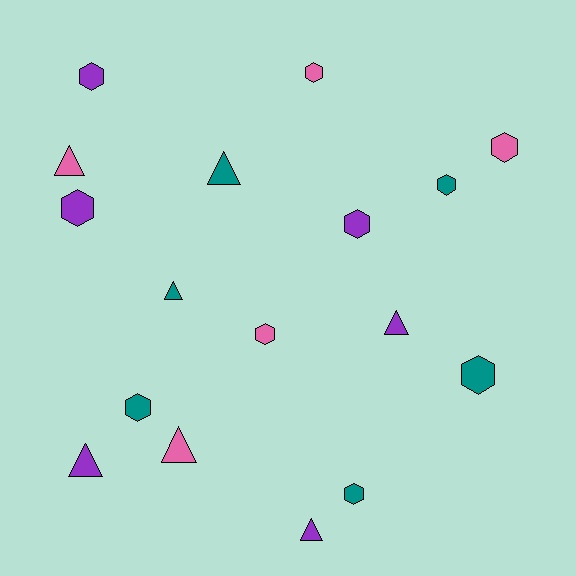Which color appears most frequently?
Teal, with 6 objects.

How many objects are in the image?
There are 17 objects.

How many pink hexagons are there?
There are 3 pink hexagons.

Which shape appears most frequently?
Hexagon, with 10 objects.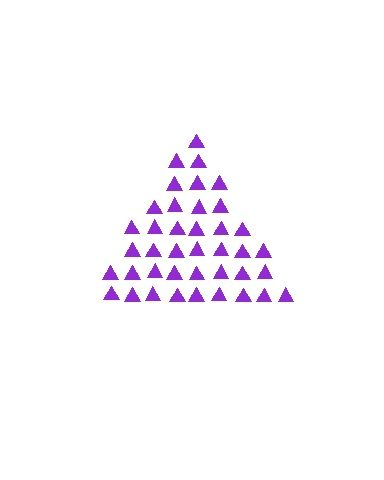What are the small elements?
The small elements are triangles.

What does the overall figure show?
The overall figure shows a triangle.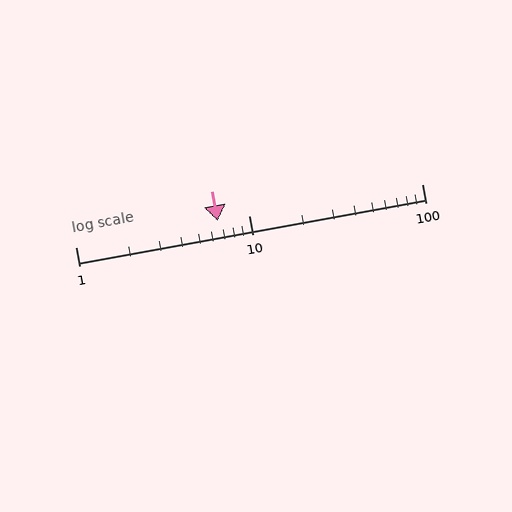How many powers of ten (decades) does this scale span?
The scale spans 2 decades, from 1 to 100.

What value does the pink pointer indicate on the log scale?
The pointer indicates approximately 6.6.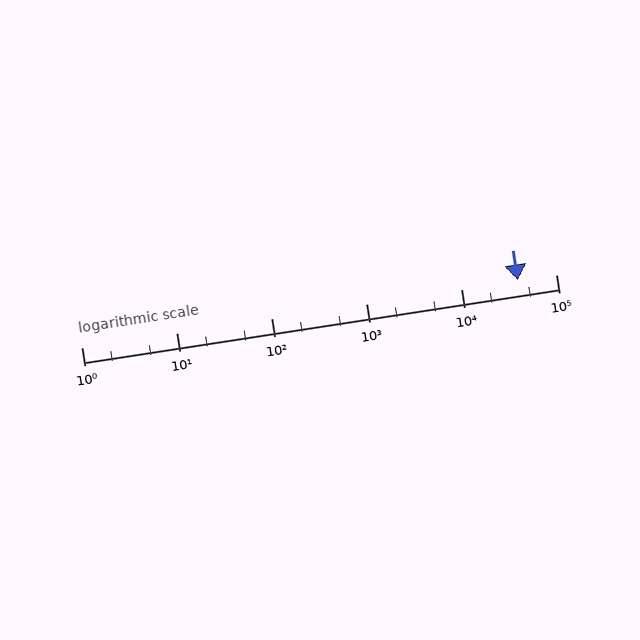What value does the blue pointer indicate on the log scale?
The pointer indicates approximately 40000.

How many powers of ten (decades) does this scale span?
The scale spans 5 decades, from 1 to 100000.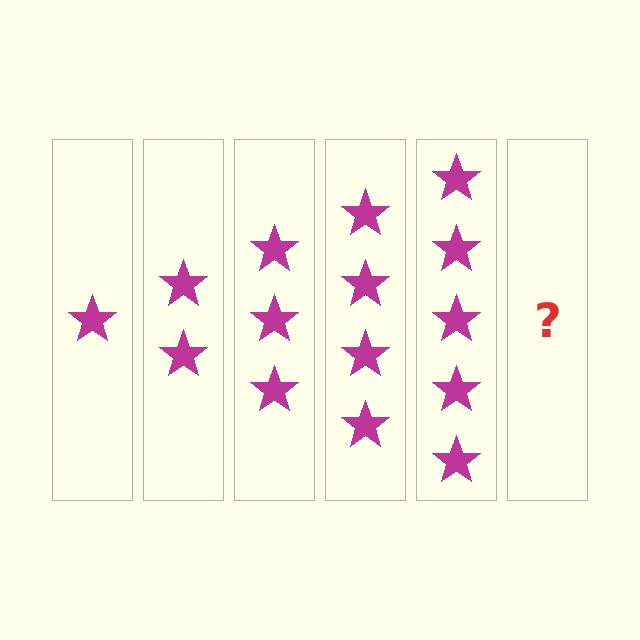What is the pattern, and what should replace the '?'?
The pattern is that each step adds one more star. The '?' should be 6 stars.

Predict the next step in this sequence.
The next step is 6 stars.